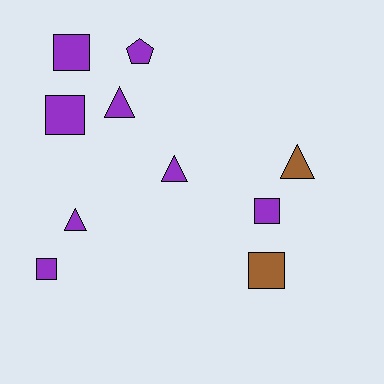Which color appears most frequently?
Purple, with 8 objects.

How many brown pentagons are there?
There are no brown pentagons.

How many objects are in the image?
There are 10 objects.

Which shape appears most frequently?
Square, with 5 objects.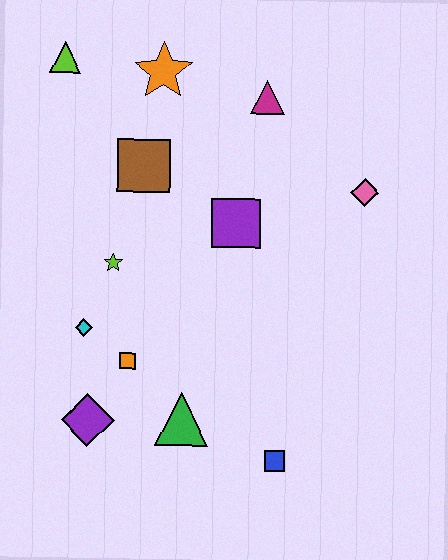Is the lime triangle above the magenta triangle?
Yes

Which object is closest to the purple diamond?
The orange square is closest to the purple diamond.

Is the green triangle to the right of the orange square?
Yes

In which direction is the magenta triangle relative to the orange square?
The magenta triangle is above the orange square.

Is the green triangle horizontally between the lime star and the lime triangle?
No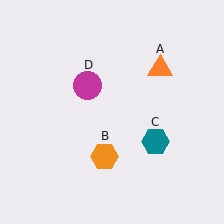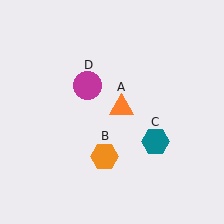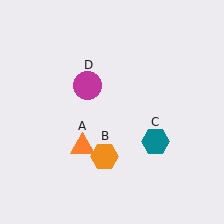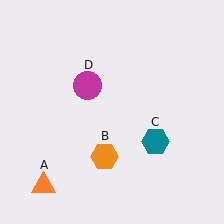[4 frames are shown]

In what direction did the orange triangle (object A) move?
The orange triangle (object A) moved down and to the left.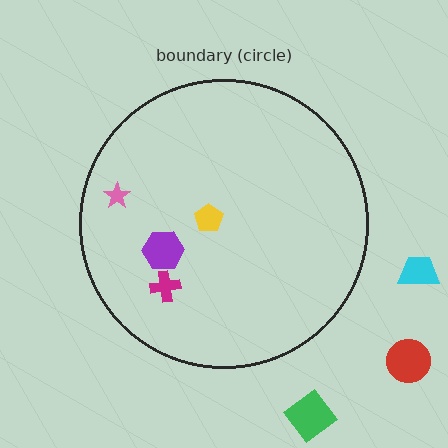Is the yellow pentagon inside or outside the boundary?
Inside.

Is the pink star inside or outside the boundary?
Inside.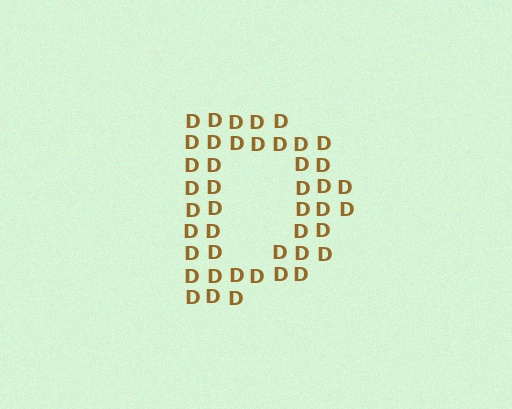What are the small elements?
The small elements are letter D's.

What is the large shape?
The large shape is the letter D.